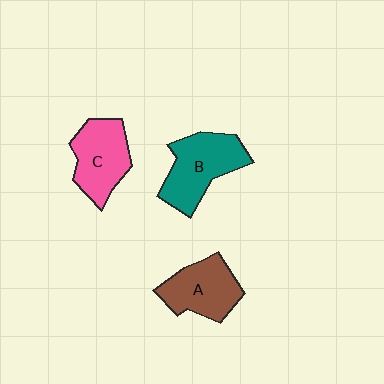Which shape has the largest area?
Shape B (teal).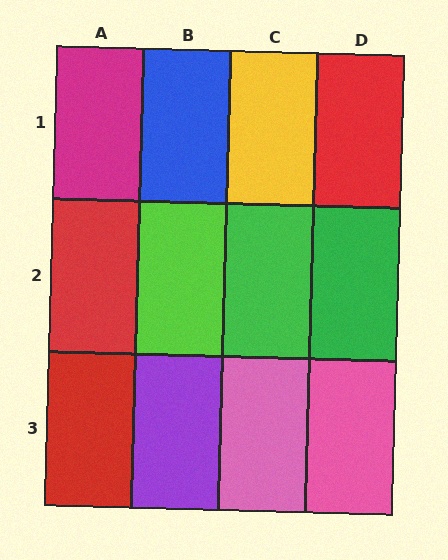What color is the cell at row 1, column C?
Yellow.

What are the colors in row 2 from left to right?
Red, lime, green, green.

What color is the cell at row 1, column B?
Blue.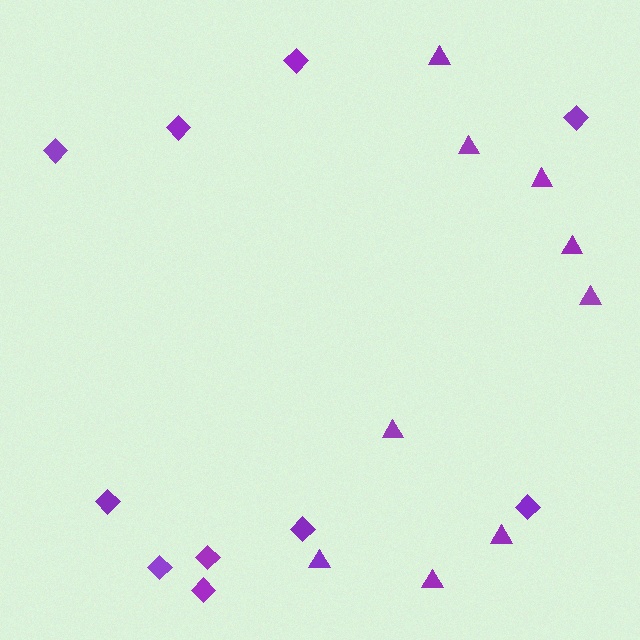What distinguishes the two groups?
There are 2 groups: one group of diamonds (10) and one group of triangles (9).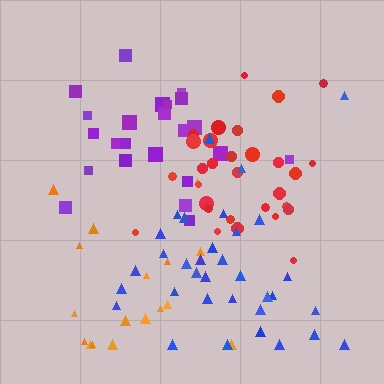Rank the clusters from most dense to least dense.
purple, red, blue, orange.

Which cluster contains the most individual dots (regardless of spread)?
Blue (34).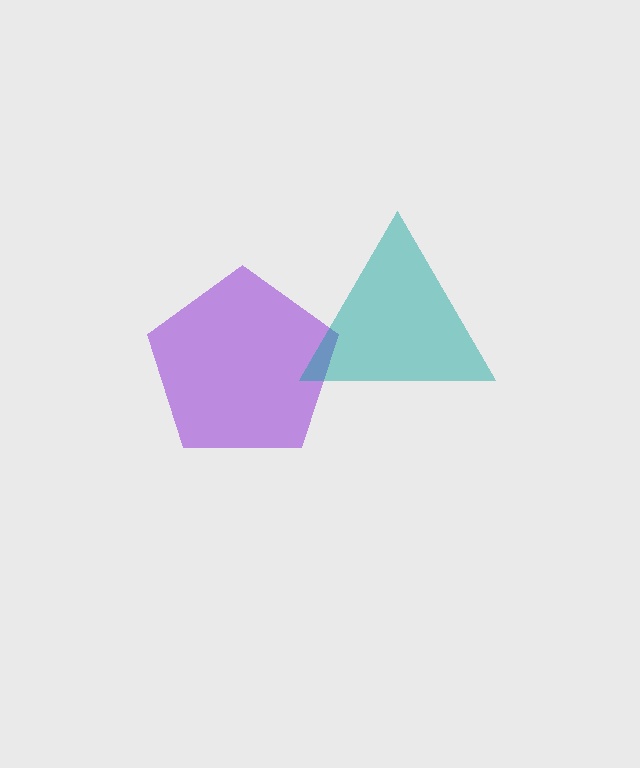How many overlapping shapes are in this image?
There are 2 overlapping shapes in the image.